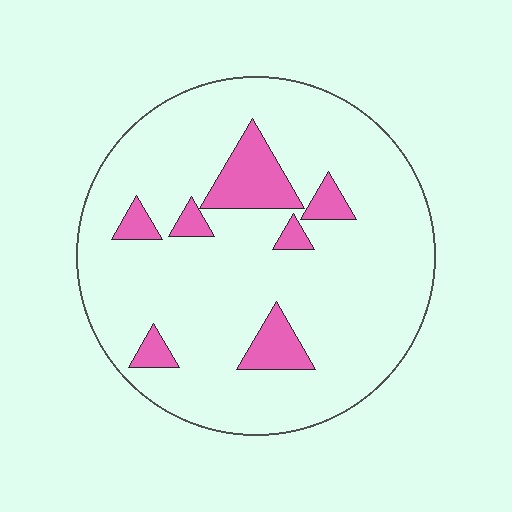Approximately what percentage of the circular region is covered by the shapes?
Approximately 15%.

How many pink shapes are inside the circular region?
7.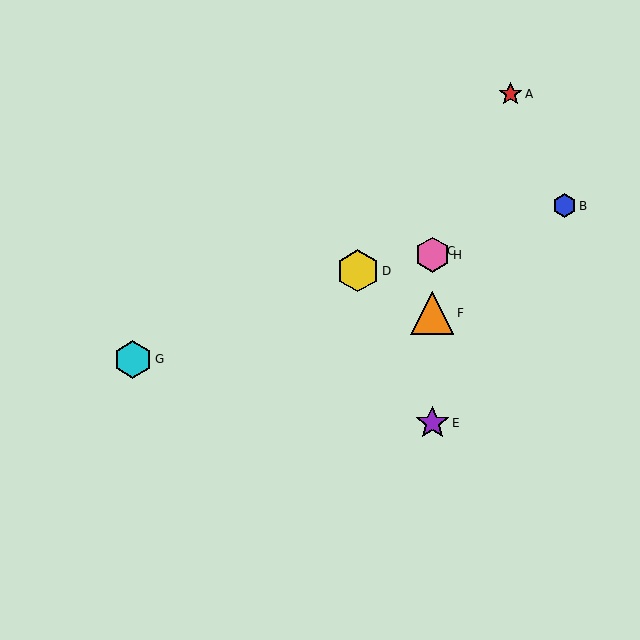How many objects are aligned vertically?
4 objects (C, E, F, H) are aligned vertically.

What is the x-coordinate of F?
Object F is at x≈432.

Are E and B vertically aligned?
No, E is at x≈432 and B is at x≈564.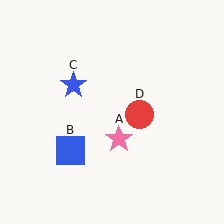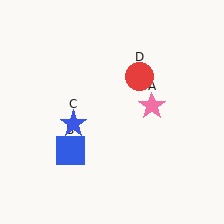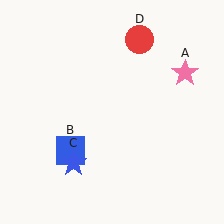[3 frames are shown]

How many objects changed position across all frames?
3 objects changed position: pink star (object A), blue star (object C), red circle (object D).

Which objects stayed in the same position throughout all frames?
Blue square (object B) remained stationary.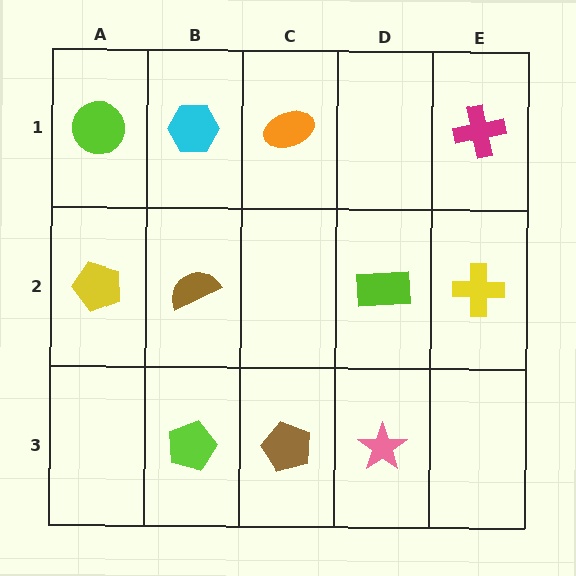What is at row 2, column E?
A yellow cross.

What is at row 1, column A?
A lime circle.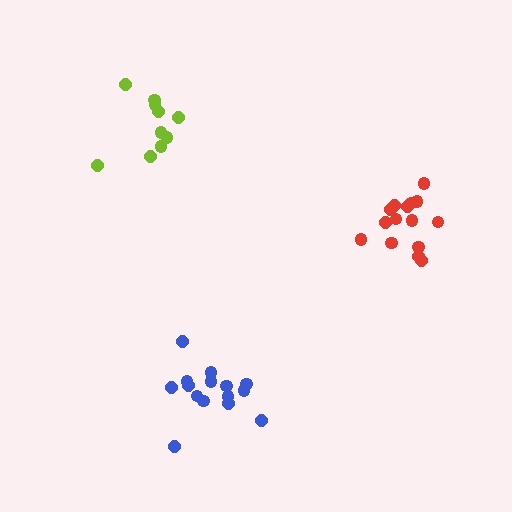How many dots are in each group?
Group 1: 15 dots, Group 2: 15 dots, Group 3: 10 dots (40 total).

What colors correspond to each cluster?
The clusters are colored: blue, red, lime.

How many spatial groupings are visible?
There are 3 spatial groupings.